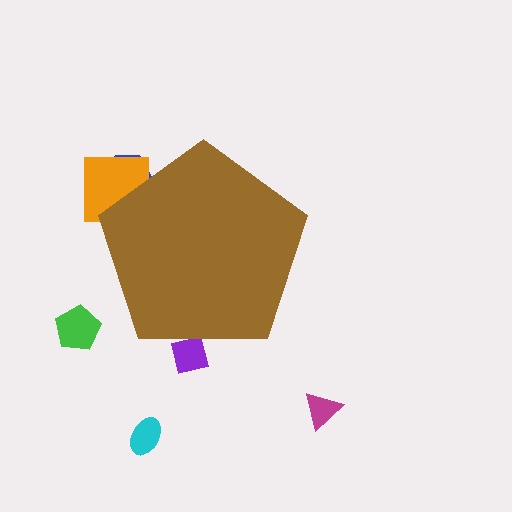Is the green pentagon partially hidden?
No, the green pentagon is fully visible.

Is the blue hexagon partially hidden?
Yes, the blue hexagon is partially hidden behind the brown pentagon.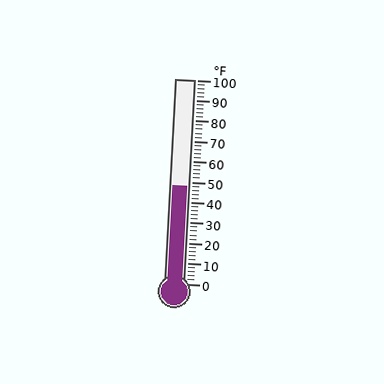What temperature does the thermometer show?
The thermometer shows approximately 48°F.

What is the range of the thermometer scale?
The thermometer scale ranges from 0°F to 100°F.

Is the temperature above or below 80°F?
The temperature is below 80°F.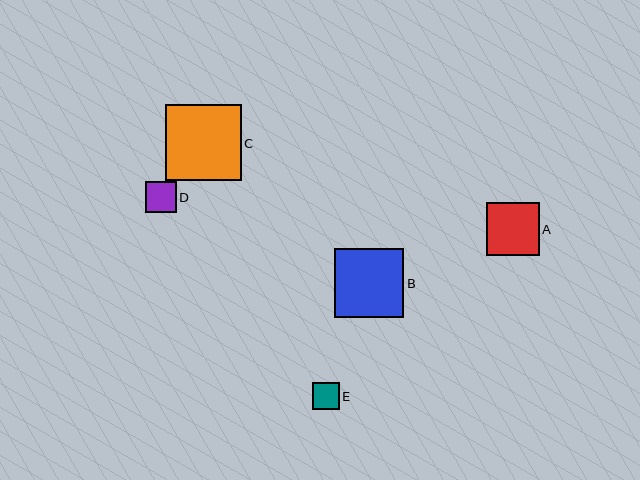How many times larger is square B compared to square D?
Square B is approximately 2.2 times the size of square D.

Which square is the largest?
Square C is the largest with a size of approximately 76 pixels.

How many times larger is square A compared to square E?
Square A is approximately 2.0 times the size of square E.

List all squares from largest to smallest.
From largest to smallest: C, B, A, D, E.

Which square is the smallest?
Square E is the smallest with a size of approximately 26 pixels.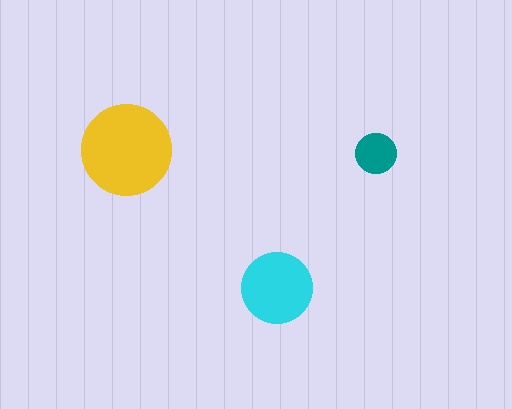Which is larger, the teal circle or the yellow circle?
The yellow one.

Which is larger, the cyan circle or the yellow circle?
The yellow one.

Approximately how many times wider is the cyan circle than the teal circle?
About 2 times wider.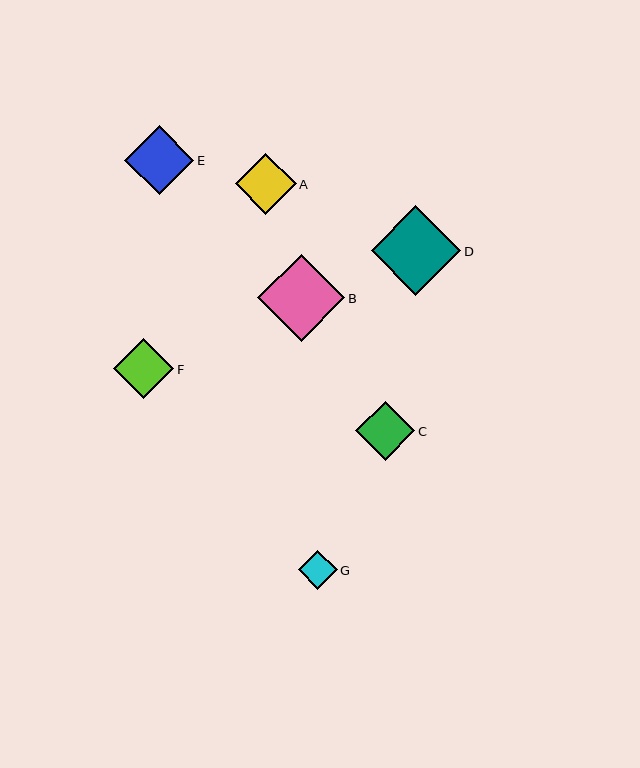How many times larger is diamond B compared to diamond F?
Diamond B is approximately 1.4 times the size of diamond F.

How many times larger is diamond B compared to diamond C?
Diamond B is approximately 1.5 times the size of diamond C.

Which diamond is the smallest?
Diamond G is the smallest with a size of approximately 39 pixels.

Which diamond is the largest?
Diamond D is the largest with a size of approximately 90 pixels.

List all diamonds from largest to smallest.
From largest to smallest: D, B, E, A, F, C, G.